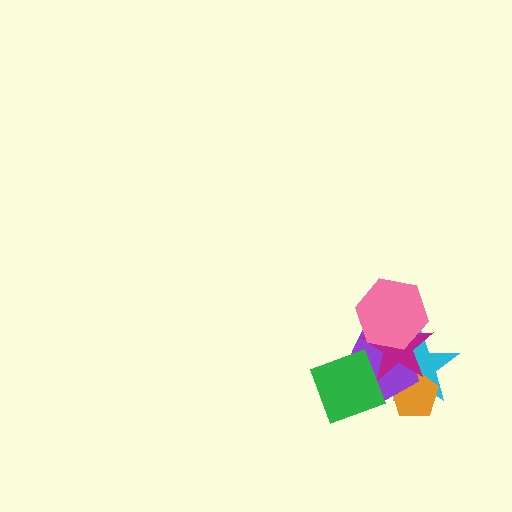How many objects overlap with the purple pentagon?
5 objects overlap with the purple pentagon.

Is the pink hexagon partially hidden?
No, no other shape covers it.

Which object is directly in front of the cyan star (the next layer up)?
The orange pentagon is directly in front of the cyan star.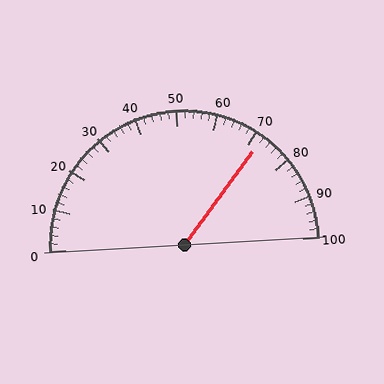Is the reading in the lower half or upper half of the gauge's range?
The reading is in the upper half of the range (0 to 100).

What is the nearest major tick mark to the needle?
The nearest major tick mark is 70.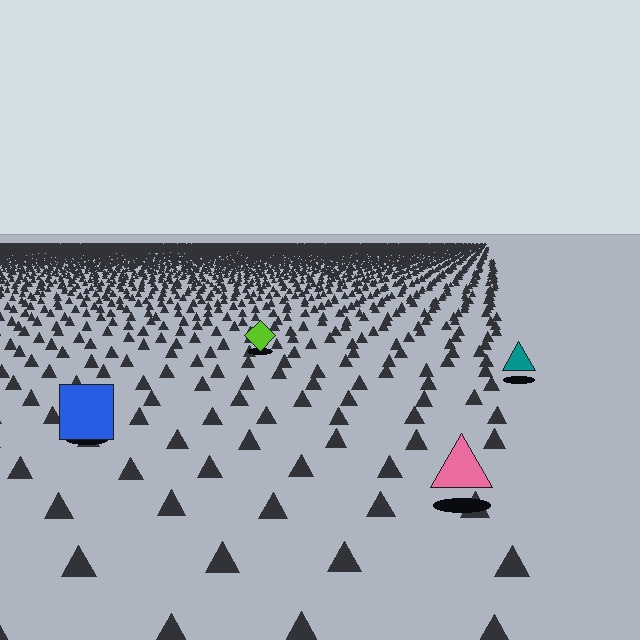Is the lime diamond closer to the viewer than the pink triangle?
No. The pink triangle is closer — you can tell from the texture gradient: the ground texture is coarser near it.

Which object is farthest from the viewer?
The lime diamond is farthest from the viewer. It appears smaller and the ground texture around it is denser.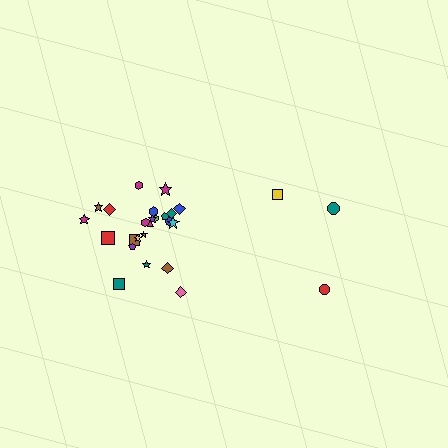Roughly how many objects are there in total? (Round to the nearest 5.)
Roughly 30 objects in total.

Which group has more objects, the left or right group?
The left group.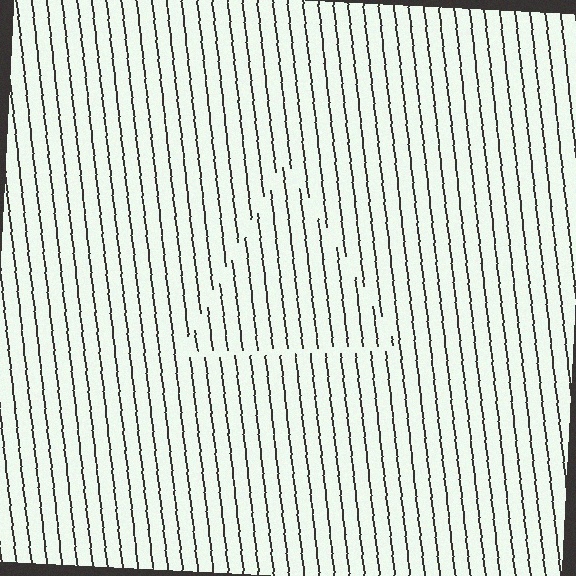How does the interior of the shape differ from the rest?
The interior of the shape contains the same grating, shifted by half a period — the contour is defined by the phase discontinuity where line-ends from the inner and outer gratings abut.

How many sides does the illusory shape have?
3 sides — the line-ends trace a triangle.